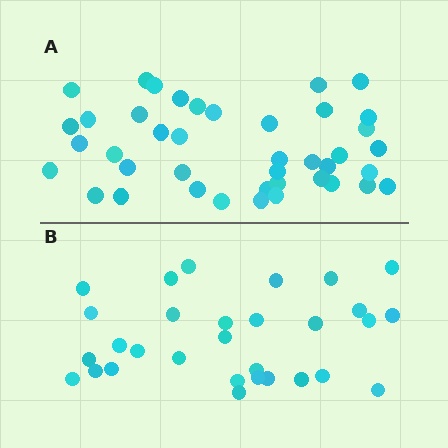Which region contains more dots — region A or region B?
Region A (the top region) has more dots.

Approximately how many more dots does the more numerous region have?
Region A has roughly 12 or so more dots than region B.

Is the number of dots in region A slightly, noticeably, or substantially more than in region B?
Region A has noticeably more, but not dramatically so. The ratio is roughly 1.4 to 1.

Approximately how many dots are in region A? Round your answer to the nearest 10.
About 40 dots. (The exact count is 41, which rounds to 40.)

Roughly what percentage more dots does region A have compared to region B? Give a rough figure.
About 35% more.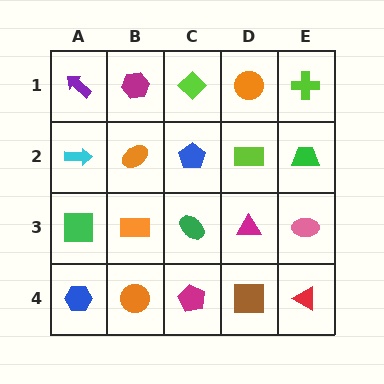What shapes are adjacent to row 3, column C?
A blue pentagon (row 2, column C), a magenta pentagon (row 4, column C), an orange rectangle (row 3, column B), a magenta triangle (row 3, column D).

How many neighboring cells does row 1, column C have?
3.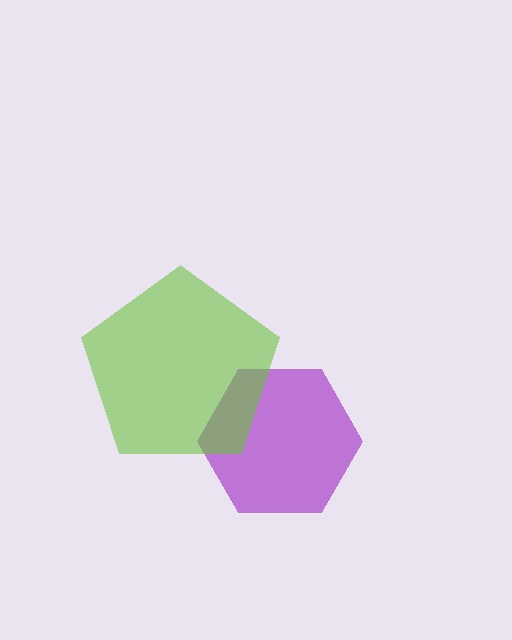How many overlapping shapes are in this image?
There are 2 overlapping shapes in the image.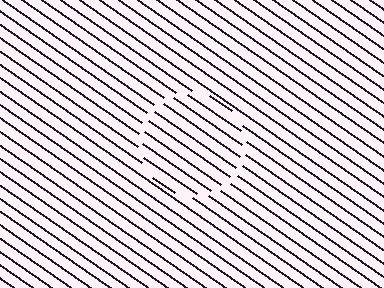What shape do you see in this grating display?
An illusory circle. The interior of the shape contains the same grating, shifted by half a period — the contour is defined by the phase discontinuity where line-ends from the inner and outer gratings abut.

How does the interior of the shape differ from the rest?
The interior of the shape contains the same grating, shifted by half a period — the contour is defined by the phase discontinuity where line-ends from the inner and outer gratings abut.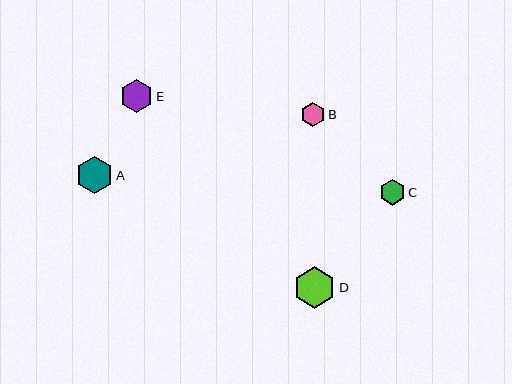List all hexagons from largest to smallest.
From largest to smallest: D, A, E, C, B.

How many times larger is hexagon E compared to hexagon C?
Hexagon E is approximately 1.3 times the size of hexagon C.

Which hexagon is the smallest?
Hexagon B is the smallest with a size of approximately 25 pixels.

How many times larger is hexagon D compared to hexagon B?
Hexagon D is approximately 1.7 times the size of hexagon B.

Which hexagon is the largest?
Hexagon D is the largest with a size of approximately 42 pixels.